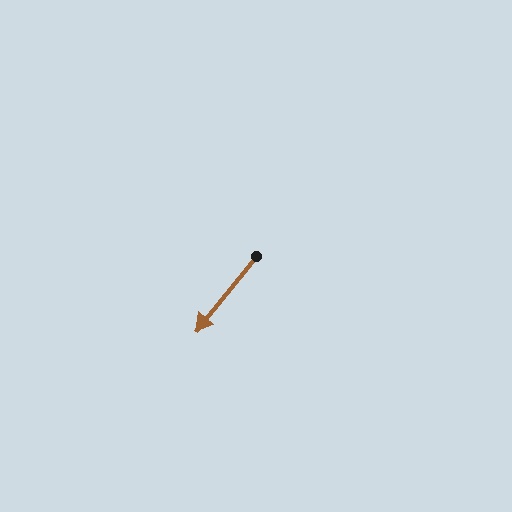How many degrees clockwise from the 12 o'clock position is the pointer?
Approximately 219 degrees.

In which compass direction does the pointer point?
Southwest.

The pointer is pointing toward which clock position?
Roughly 7 o'clock.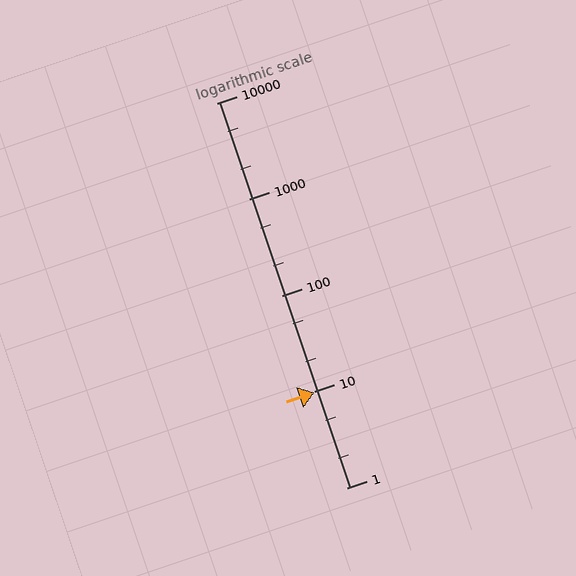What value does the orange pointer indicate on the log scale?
The pointer indicates approximately 9.7.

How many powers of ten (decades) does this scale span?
The scale spans 4 decades, from 1 to 10000.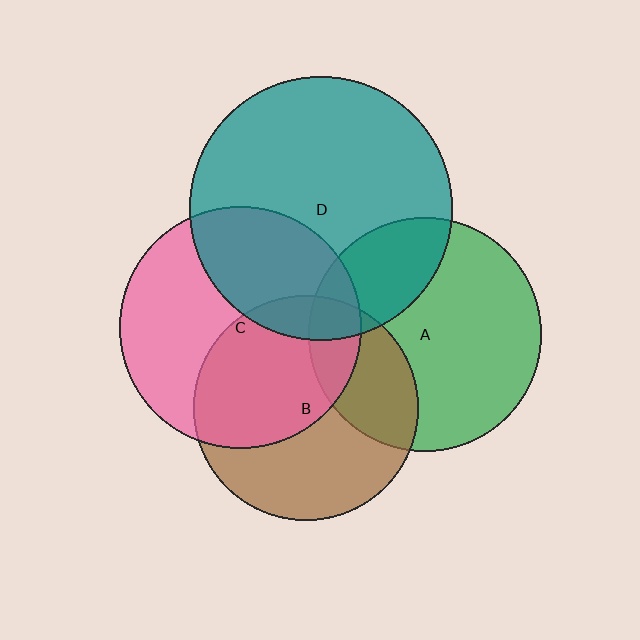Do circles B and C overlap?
Yes.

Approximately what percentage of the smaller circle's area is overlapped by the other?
Approximately 50%.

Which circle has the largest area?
Circle D (teal).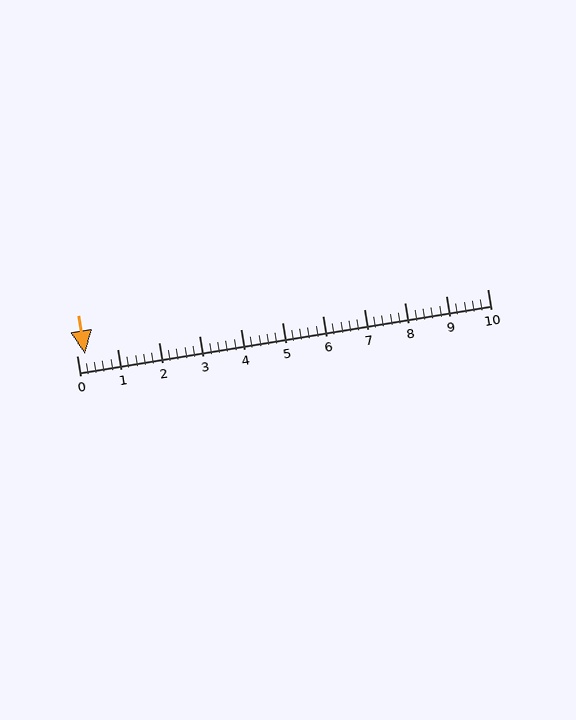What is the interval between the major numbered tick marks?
The major tick marks are spaced 1 units apart.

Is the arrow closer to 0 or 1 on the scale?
The arrow is closer to 0.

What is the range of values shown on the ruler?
The ruler shows values from 0 to 10.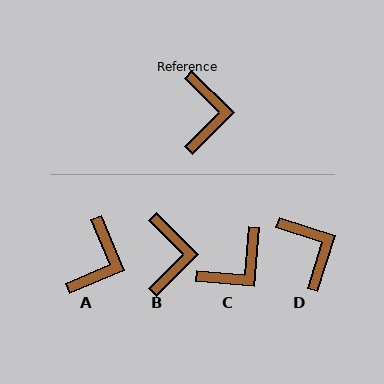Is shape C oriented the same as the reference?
No, it is off by about 49 degrees.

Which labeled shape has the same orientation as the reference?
B.